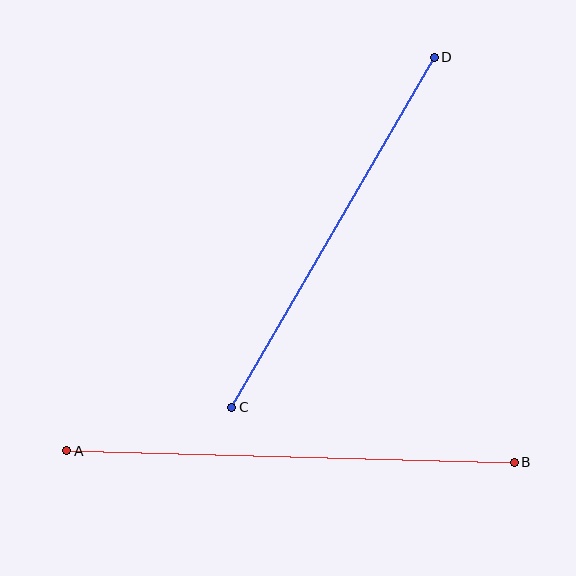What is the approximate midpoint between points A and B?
The midpoint is at approximately (291, 457) pixels.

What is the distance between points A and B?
The distance is approximately 448 pixels.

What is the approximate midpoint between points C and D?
The midpoint is at approximately (333, 232) pixels.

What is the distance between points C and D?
The distance is approximately 404 pixels.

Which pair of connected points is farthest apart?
Points A and B are farthest apart.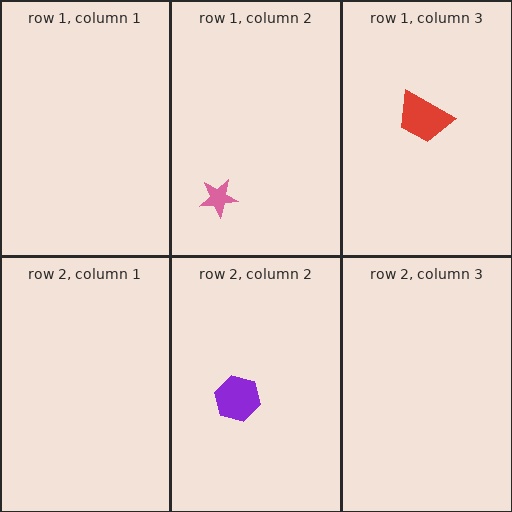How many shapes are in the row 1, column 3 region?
1.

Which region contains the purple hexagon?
The row 2, column 2 region.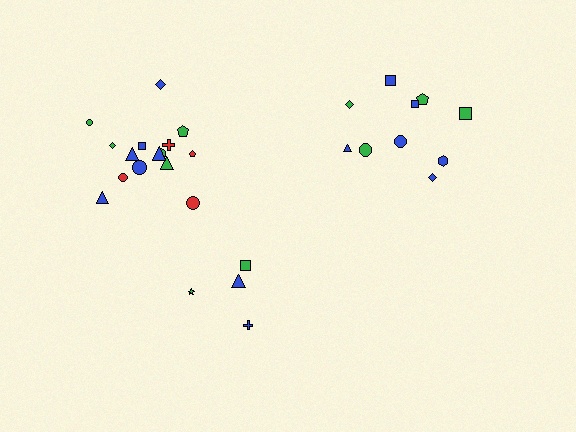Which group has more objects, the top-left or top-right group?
The top-left group.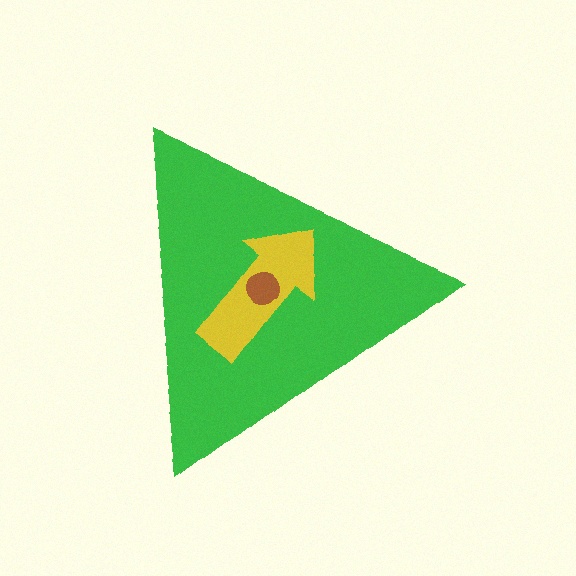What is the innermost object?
The brown circle.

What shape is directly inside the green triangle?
The yellow arrow.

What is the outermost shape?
The green triangle.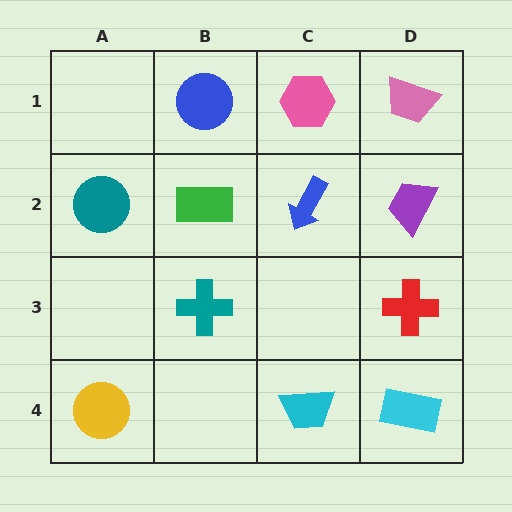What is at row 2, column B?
A green rectangle.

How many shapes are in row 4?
3 shapes.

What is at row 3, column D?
A red cross.